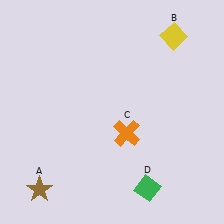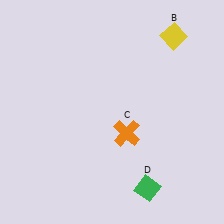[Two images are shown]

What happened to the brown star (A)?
The brown star (A) was removed in Image 2. It was in the bottom-left area of Image 1.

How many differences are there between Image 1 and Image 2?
There is 1 difference between the two images.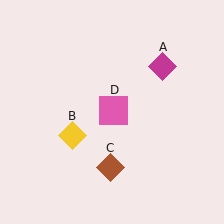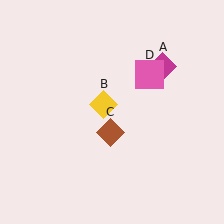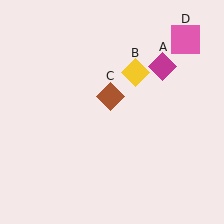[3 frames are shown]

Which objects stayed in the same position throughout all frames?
Magenta diamond (object A) remained stationary.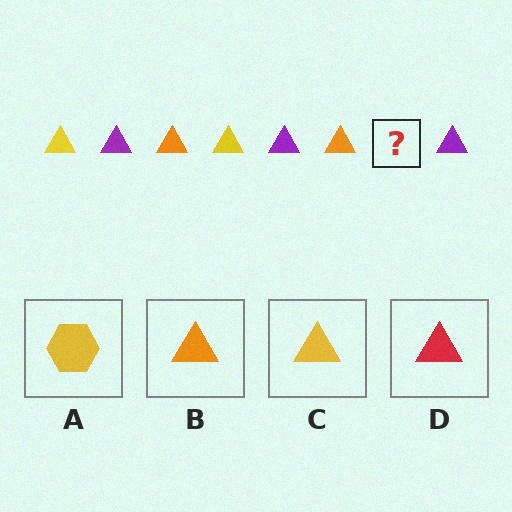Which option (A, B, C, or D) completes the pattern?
C.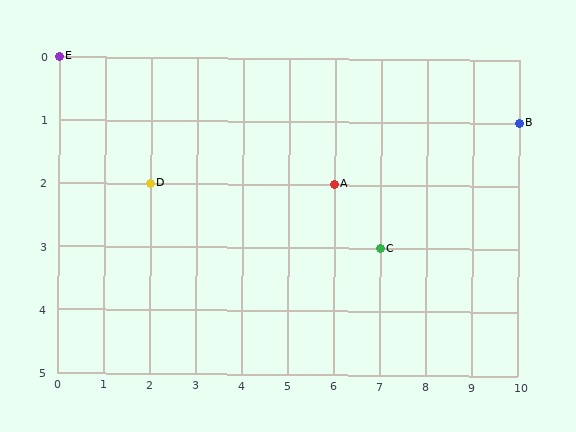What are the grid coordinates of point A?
Point A is at grid coordinates (6, 2).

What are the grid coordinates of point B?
Point B is at grid coordinates (10, 1).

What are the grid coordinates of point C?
Point C is at grid coordinates (7, 3).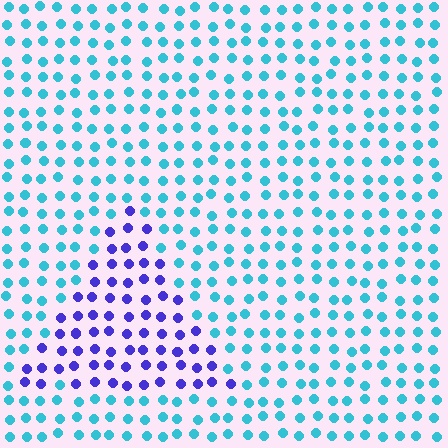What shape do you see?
I see a triangle.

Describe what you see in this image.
The image is filled with small cyan elements in a uniform arrangement. A triangle-shaped region is visible where the elements are tinted to a slightly different hue, forming a subtle color boundary.